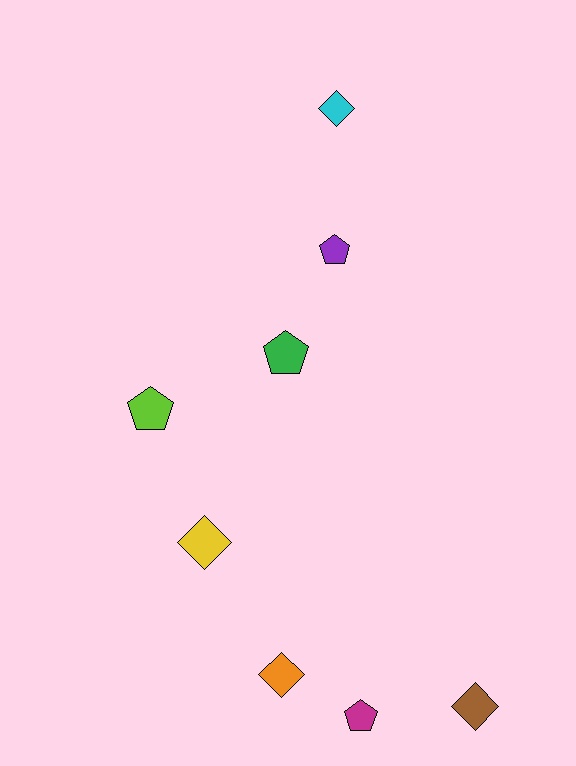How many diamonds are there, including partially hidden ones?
There are 4 diamonds.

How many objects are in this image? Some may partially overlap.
There are 8 objects.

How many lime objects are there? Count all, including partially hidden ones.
There is 1 lime object.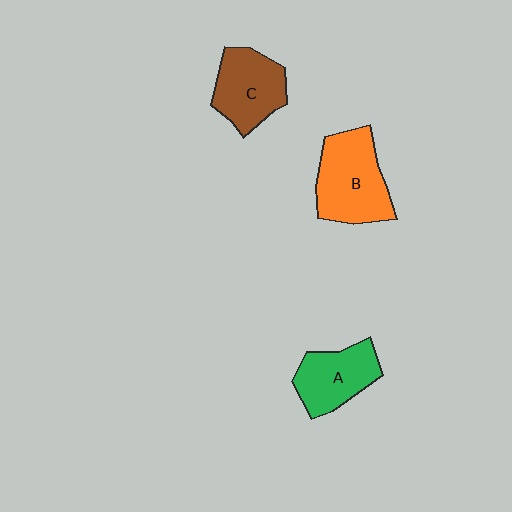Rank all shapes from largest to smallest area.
From largest to smallest: B (orange), C (brown), A (green).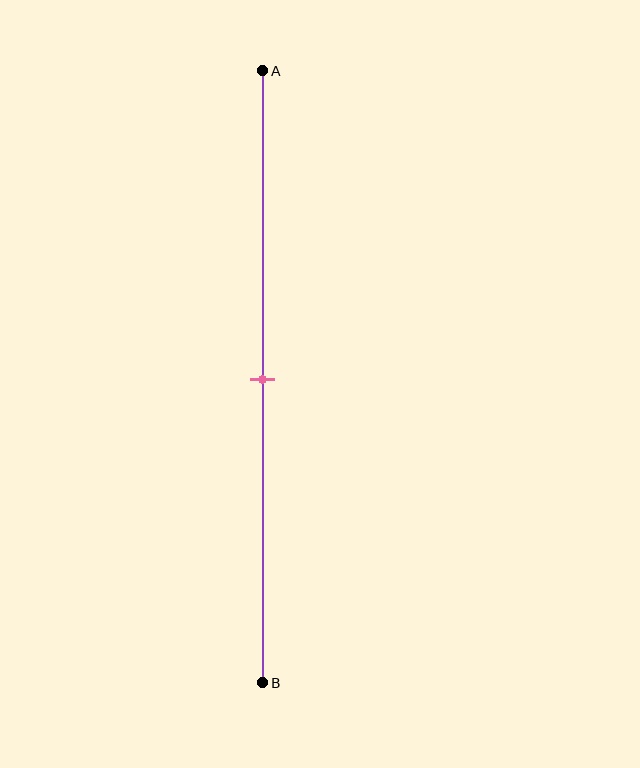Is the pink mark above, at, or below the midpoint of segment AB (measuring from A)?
The pink mark is approximately at the midpoint of segment AB.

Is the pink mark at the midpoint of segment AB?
Yes, the mark is approximately at the midpoint.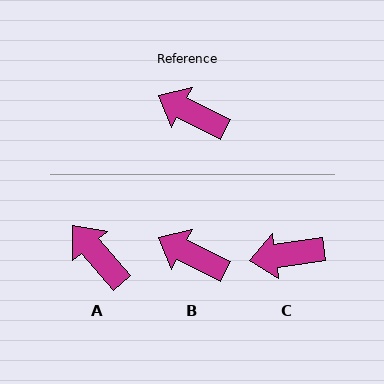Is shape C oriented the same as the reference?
No, it is off by about 35 degrees.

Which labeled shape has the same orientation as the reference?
B.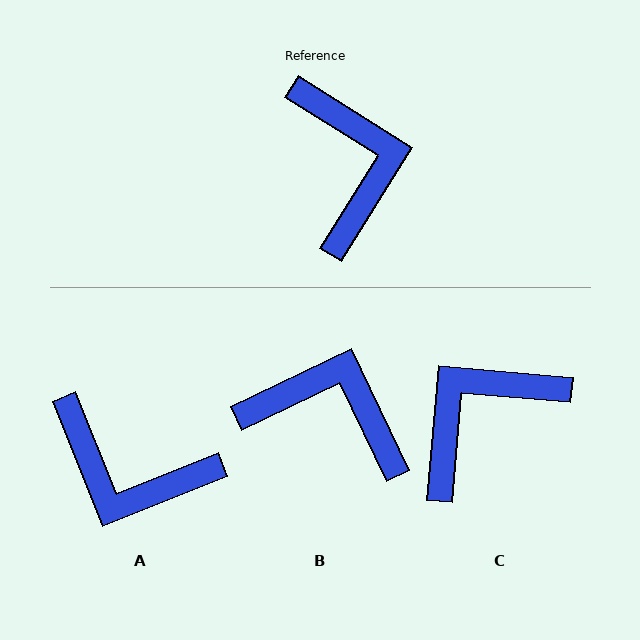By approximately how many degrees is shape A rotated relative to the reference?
Approximately 126 degrees clockwise.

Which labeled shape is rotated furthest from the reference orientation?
A, about 126 degrees away.